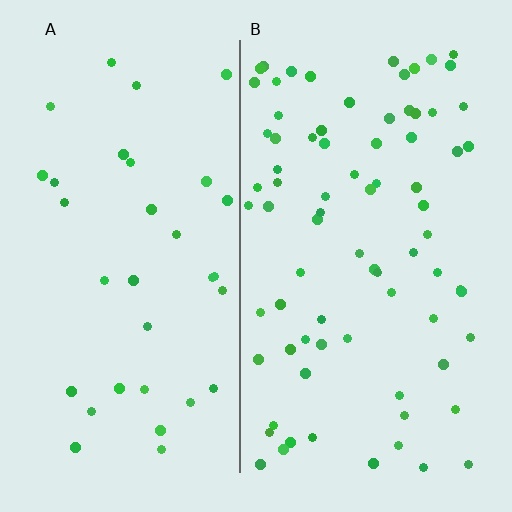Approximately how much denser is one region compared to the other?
Approximately 2.3× — region B over region A.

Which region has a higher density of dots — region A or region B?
B (the right).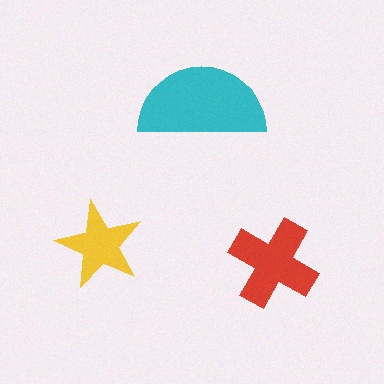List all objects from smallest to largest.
The yellow star, the red cross, the cyan semicircle.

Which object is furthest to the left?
The yellow star is leftmost.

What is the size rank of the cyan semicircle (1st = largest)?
1st.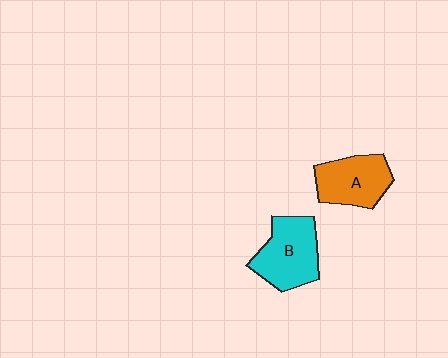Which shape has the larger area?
Shape B (cyan).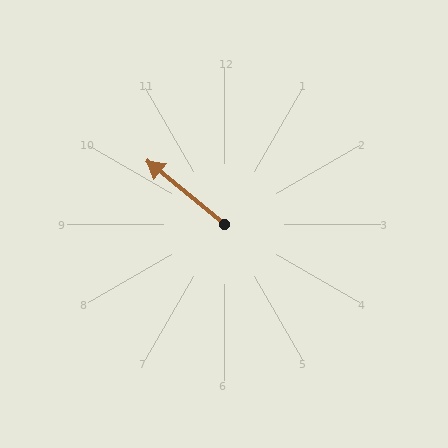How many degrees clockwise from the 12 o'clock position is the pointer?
Approximately 309 degrees.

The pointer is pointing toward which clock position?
Roughly 10 o'clock.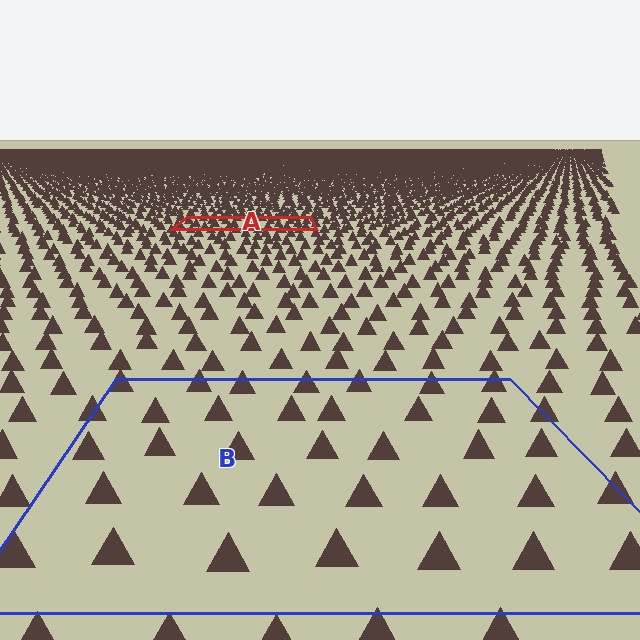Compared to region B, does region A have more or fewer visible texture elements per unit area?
Region A has more texture elements per unit area — they are packed more densely because it is farther away.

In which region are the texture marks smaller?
The texture marks are smaller in region A, because it is farther away.